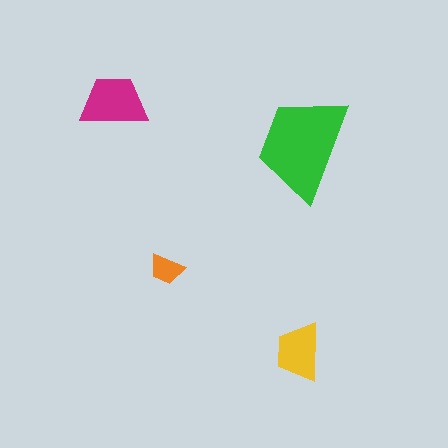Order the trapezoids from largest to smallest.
the green one, the magenta one, the yellow one, the orange one.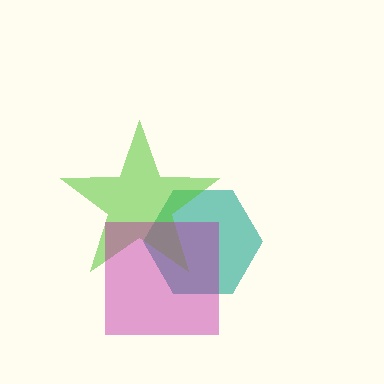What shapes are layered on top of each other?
The layered shapes are: a teal hexagon, a lime star, a magenta square.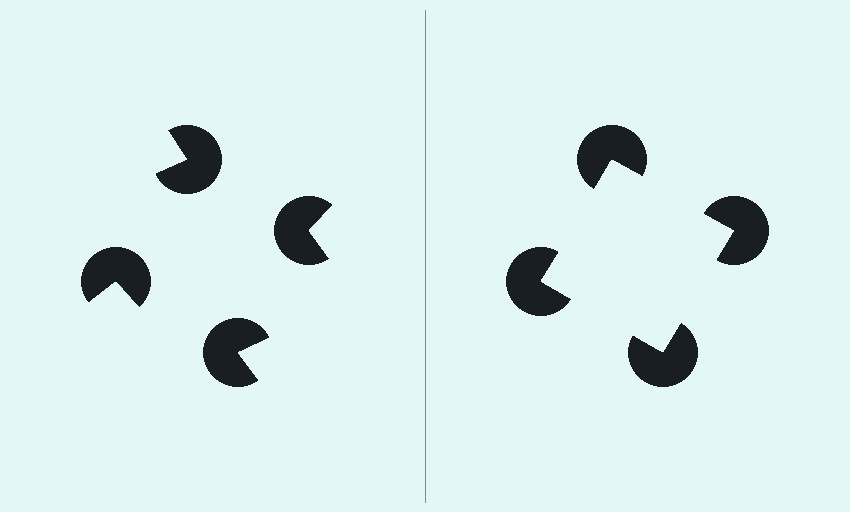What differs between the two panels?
The pac-man discs are positioned identically on both sides; only the wedge orientations differ. On the right they align to a square; on the left they are misaligned.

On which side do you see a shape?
An illusory square appears on the right side. On the left side the wedge cuts are rotated, so no coherent shape forms.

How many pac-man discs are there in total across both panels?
8 — 4 on each side.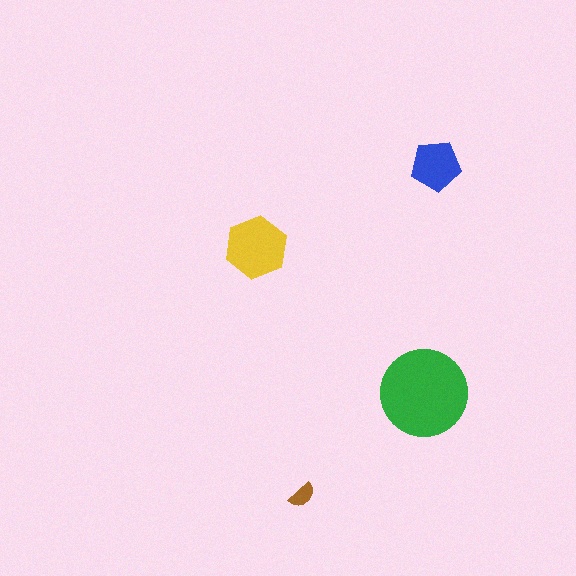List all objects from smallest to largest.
The brown semicircle, the blue pentagon, the yellow hexagon, the green circle.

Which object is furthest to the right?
The blue pentagon is rightmost.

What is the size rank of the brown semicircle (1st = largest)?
4th.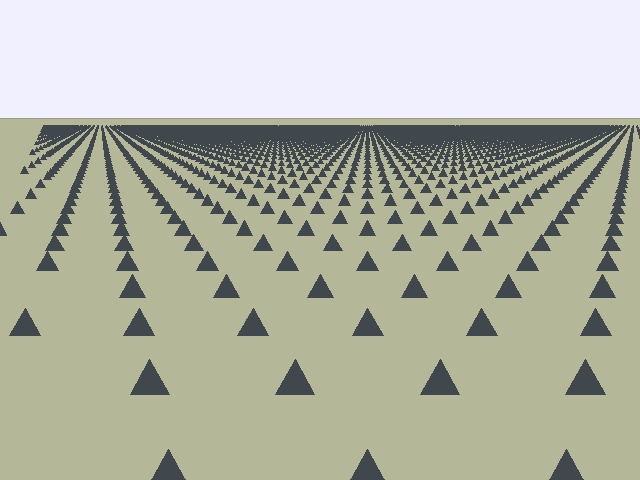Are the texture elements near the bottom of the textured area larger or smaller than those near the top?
Larger. Near the bottom, elements are closer to the viewer and appear at a bigger on-screen size.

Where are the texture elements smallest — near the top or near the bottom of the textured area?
Near the top.